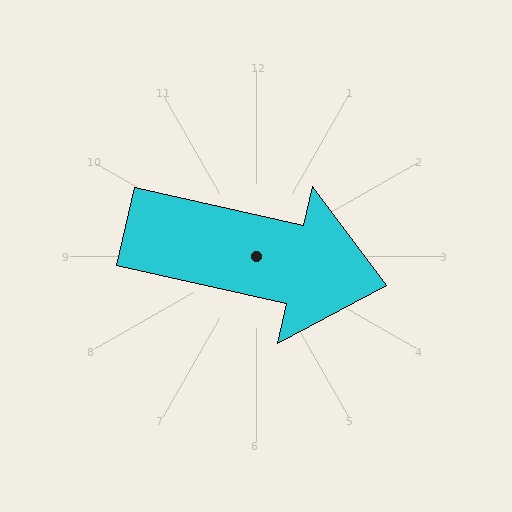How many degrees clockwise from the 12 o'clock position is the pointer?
Approximately 103 degrees.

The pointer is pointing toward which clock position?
Roughly 3 o'clock.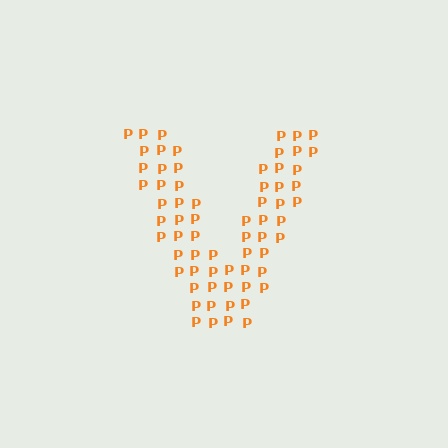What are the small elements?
The small elements are letter P's.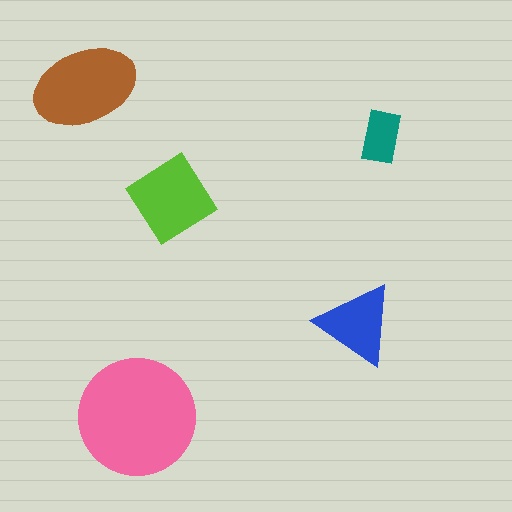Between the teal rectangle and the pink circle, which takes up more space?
The pink circle.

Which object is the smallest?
The teal rectangle.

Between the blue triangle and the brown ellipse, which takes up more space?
The brown ellipse.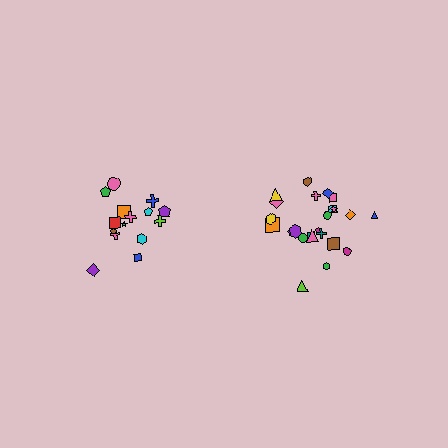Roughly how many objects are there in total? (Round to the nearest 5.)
Roughly 40 objects in total.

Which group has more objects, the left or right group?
The right group.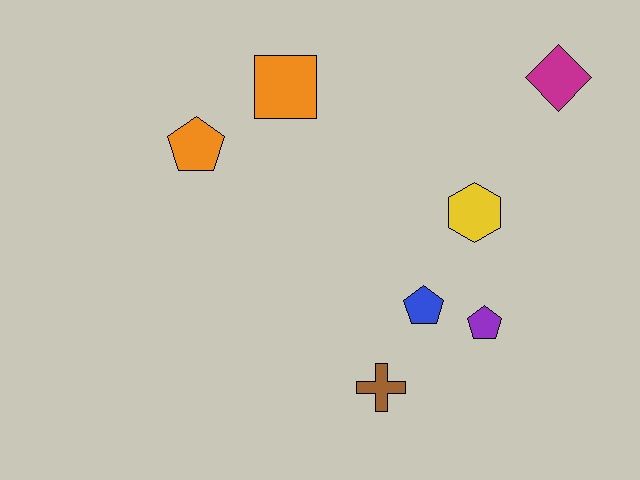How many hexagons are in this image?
There is 1 hexagon.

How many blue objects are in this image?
There is 1 blue object.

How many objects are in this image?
There are 7 objects.